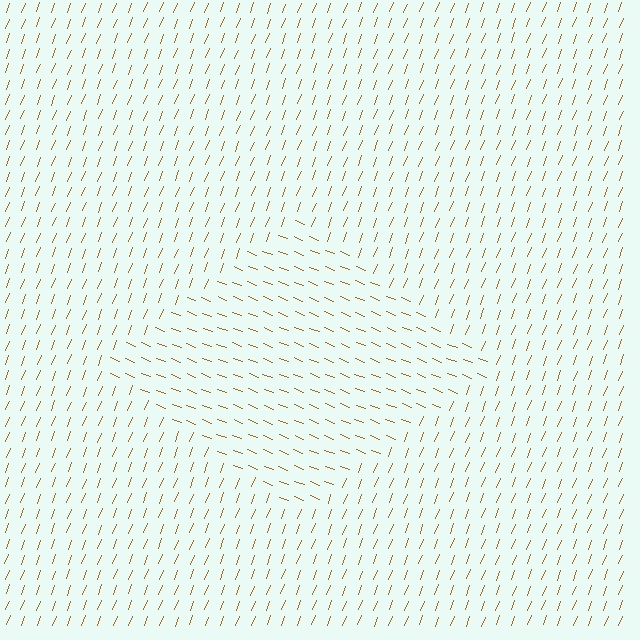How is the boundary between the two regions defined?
The boundary is defined purely by a change in line orientation (approximately 89 degrees difference). All lines are the same color and thickness.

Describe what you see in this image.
The image is filled with small brown line segments. A diamond region in the image has lines oriented differently from the surrounding lines, creating a visible texture boundary.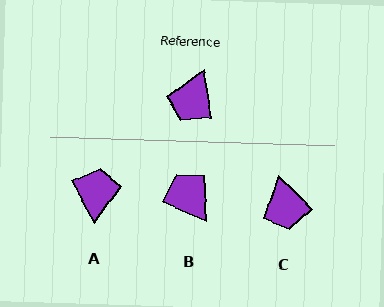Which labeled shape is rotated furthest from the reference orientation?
A, about 162 degrees away.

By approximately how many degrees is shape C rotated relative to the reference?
Approximately 36 degrees counter-clockwise.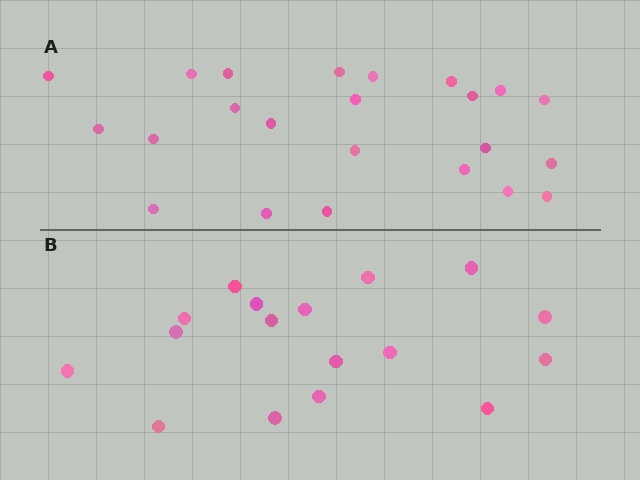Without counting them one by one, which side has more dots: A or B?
Region A (the top region) has more dots.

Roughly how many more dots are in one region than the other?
Region A has about 6 more dots than region B.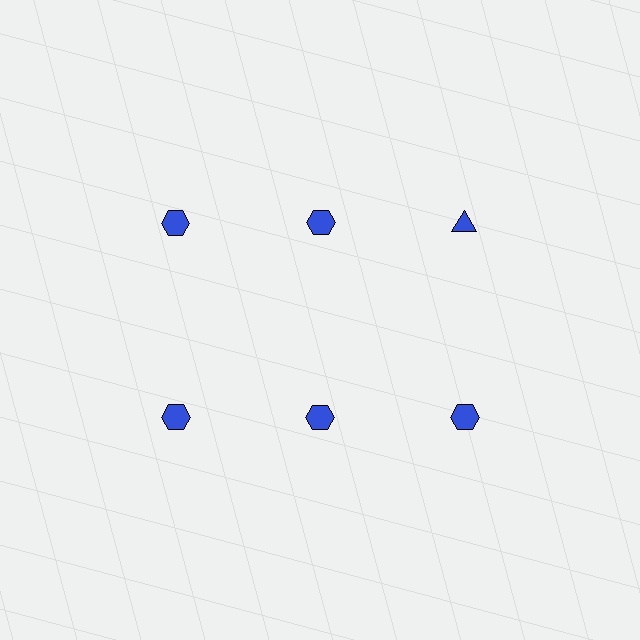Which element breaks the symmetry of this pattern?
The blue triangle in the top row, center column breaks the symmetry. All other shapes are blue hexagons.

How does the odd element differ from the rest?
It has a different shape: triangle instead of hexagon.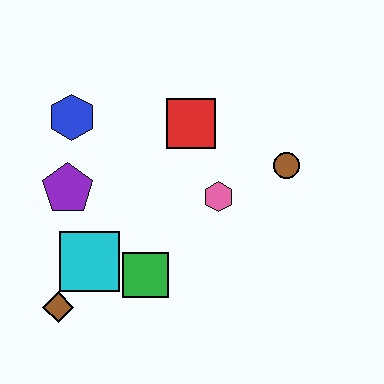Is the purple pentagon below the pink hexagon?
No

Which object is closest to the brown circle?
The pink hexagon is closest to the brown circle.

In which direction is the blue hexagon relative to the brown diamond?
The blue hexagon is above the brown diamond.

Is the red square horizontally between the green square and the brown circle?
Yes